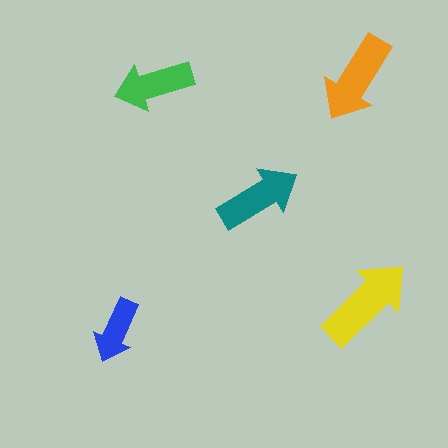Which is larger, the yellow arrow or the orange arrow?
The yellow one.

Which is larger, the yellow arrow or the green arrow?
The yellow one.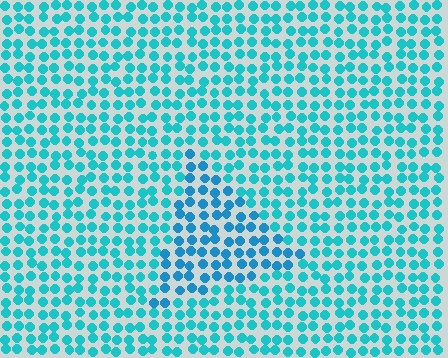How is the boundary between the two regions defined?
The boundary is defined purely by a slight shift in hue (about 20 degrees). Spacing, size, and orientation are identical on both sides.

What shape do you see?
I see a triangle.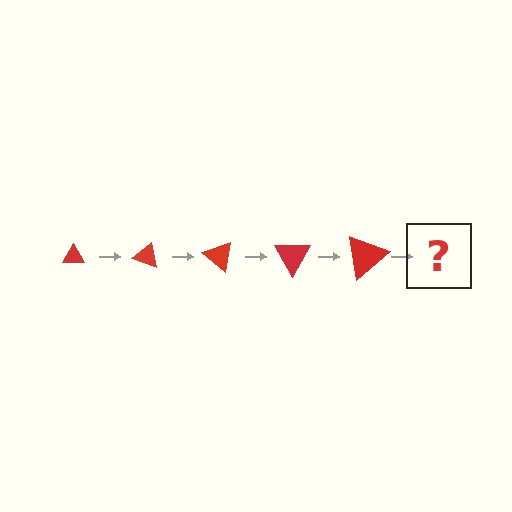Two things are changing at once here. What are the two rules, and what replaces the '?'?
The two rules are that the triangle grows larger each step and it rotates 20 degrees each step. The '?' should be a triangle, larger than the previous one and rotated 100 degrees from the start.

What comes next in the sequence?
The next element should be a triangle, larger than the previous one and rotated 100 degrees from the start.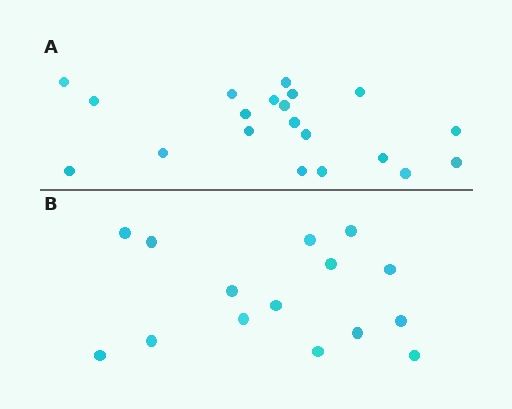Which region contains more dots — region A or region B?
Region A (the top region) has more dots.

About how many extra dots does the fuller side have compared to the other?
Region A has about 5 more dots than region B.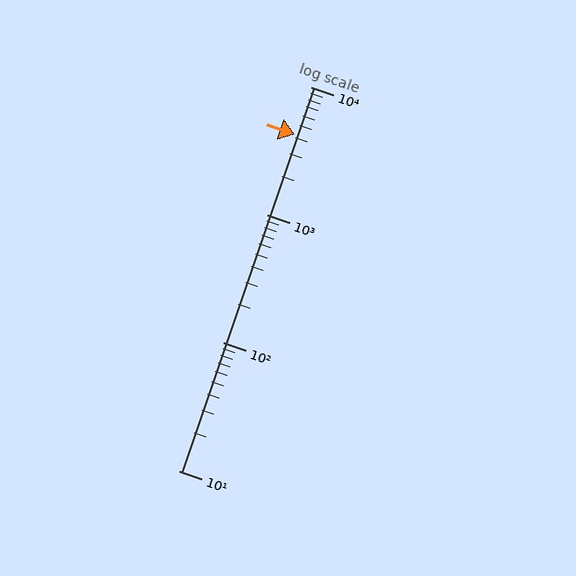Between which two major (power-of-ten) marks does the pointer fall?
The pointer is between 1000 and 10000.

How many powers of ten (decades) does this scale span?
The scale spans 3 decades, from 10 to 10000.